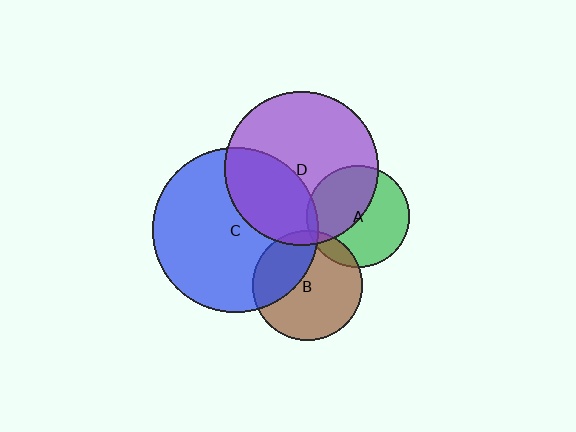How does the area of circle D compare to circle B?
Approximately 2.0 times.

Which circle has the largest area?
Circle C (blue).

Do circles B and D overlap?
Yes.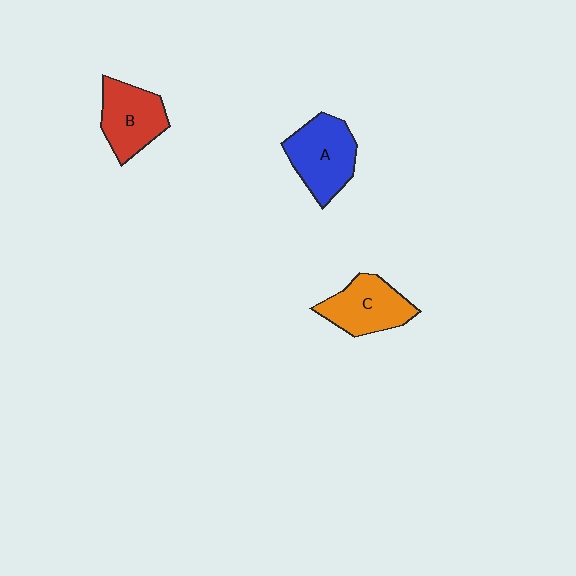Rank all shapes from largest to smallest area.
From largest to smallest: A (blue), B (red), C (orange).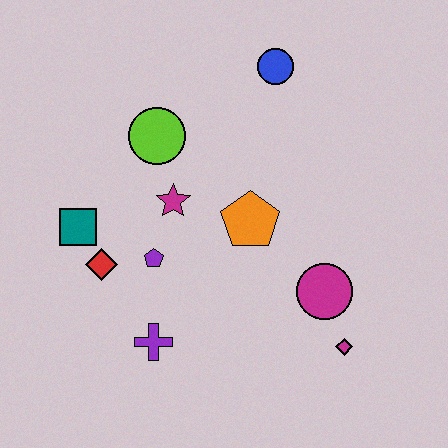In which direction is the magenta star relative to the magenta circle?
The magenta star is to the left of the magenta circle.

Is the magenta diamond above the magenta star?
No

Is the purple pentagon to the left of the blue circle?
Yes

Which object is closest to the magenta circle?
The magenta diamond is closest to the magenta circle.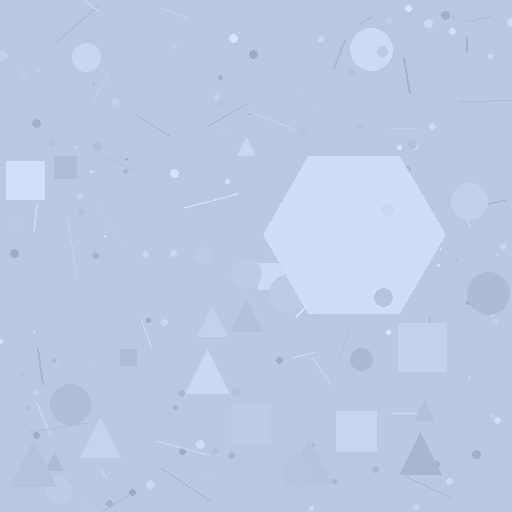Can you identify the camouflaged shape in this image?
The camouflaged shape is a hexagon.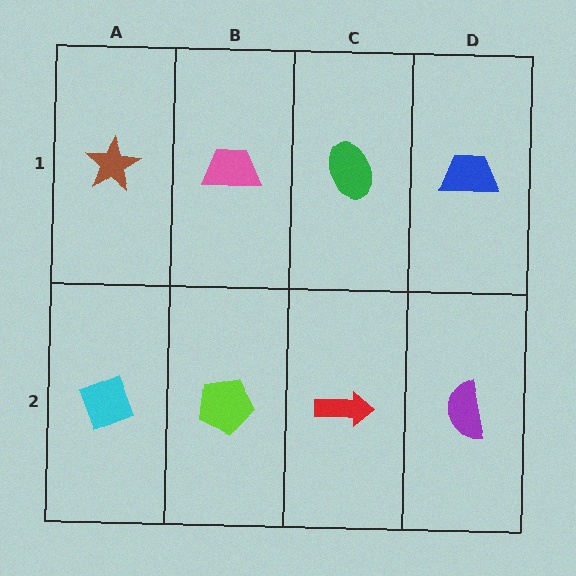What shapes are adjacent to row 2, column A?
A brown star (row 1, column A), a lime pentagon (row 2, column B).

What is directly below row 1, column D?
A purple semicircle.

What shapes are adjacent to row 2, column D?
A blue trapezoid (row 1, column D), a red arrow (row 2, column C).